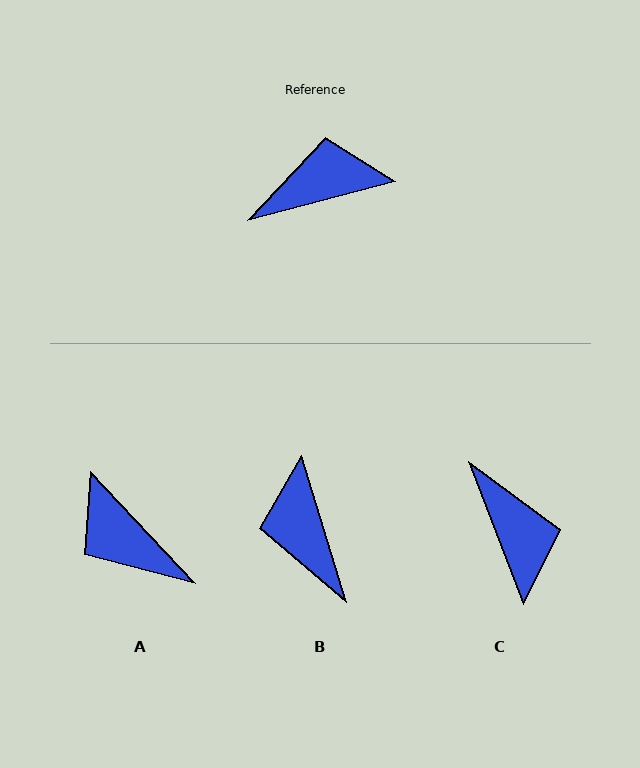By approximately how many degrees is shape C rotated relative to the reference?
Approximately 84 degrees clockwise.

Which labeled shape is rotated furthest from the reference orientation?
A, about 119 degrees away.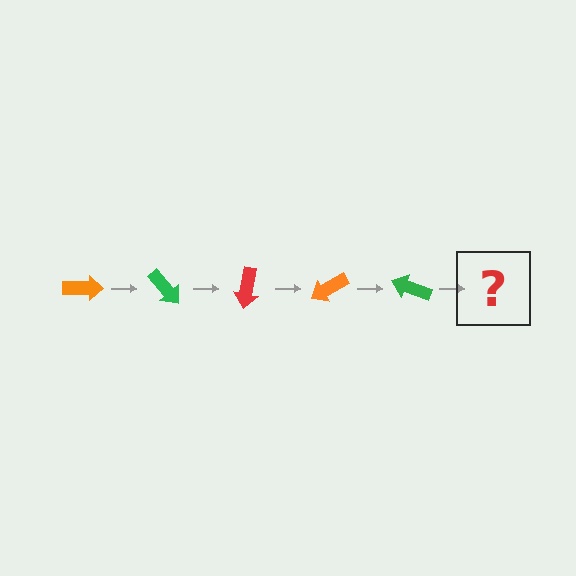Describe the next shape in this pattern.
It should be a red arrow, rotated 250 degrees from the start.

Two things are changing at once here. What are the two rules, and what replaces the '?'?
The two rules are that it rotates 50 degrees each step and the color cycles through orange, green, and red. The '?' should be a red arrow, rotated 250 degrees from the start.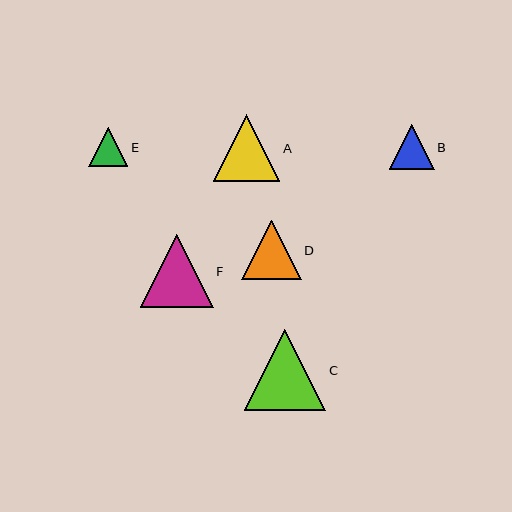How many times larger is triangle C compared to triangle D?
Triangle C is approximately 1.4 times the size of triangle D.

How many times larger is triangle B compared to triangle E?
Triangle B is approximately 1.1 times the size of triangle E.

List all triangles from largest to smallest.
From largest to smallest: C, F, A, D, B, E.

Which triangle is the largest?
Triangle C is the largest with a size of approximately 82 pixels.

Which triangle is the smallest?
Triangle E is the smallest with a size of approximately 40 pixels.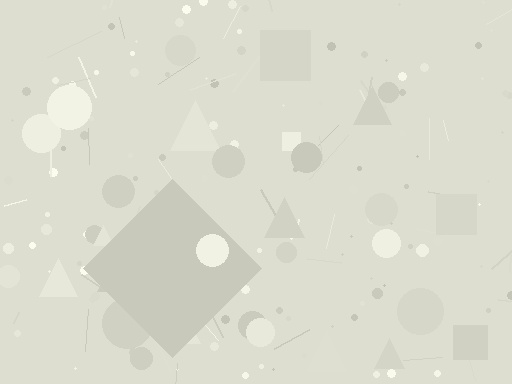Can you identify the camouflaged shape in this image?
The camouflaged shape is a diamond.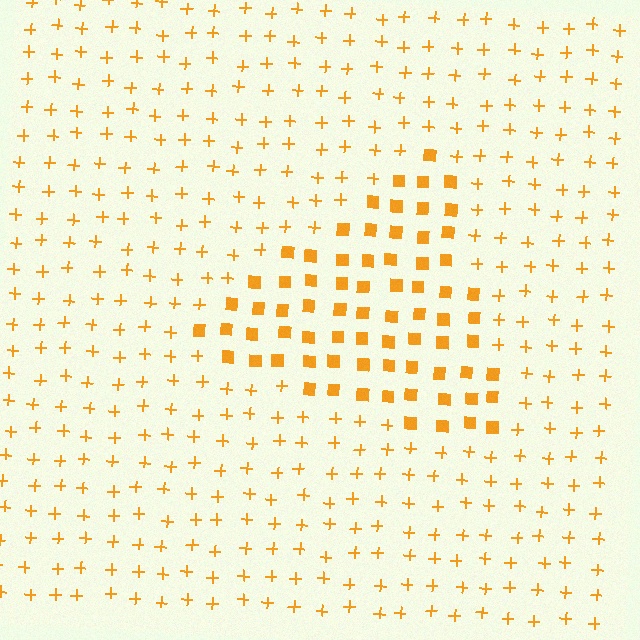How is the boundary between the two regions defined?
The boundary is defined by a change in element shape: squares inside vs. plus signs outside. All elements share the same color and spacing.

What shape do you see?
I see a triangle.